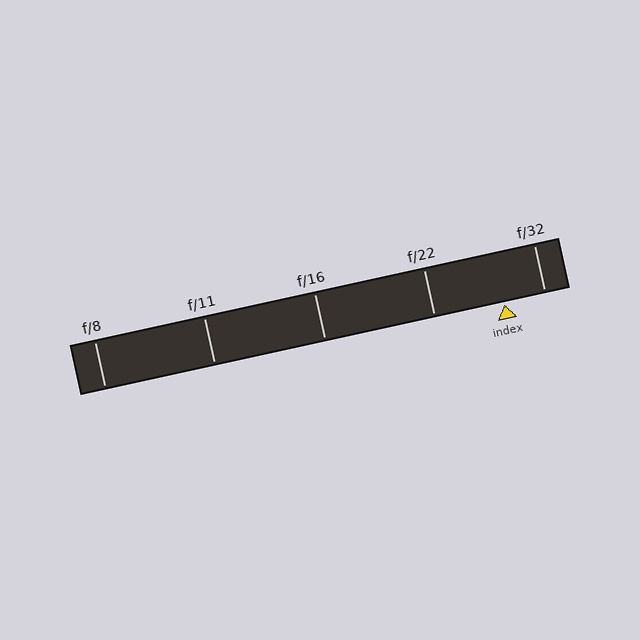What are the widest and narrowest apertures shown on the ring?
The widest aperture shown is f/8 and the narrowest is f/32.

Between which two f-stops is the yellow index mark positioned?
The index mark is between f/22 and f/32.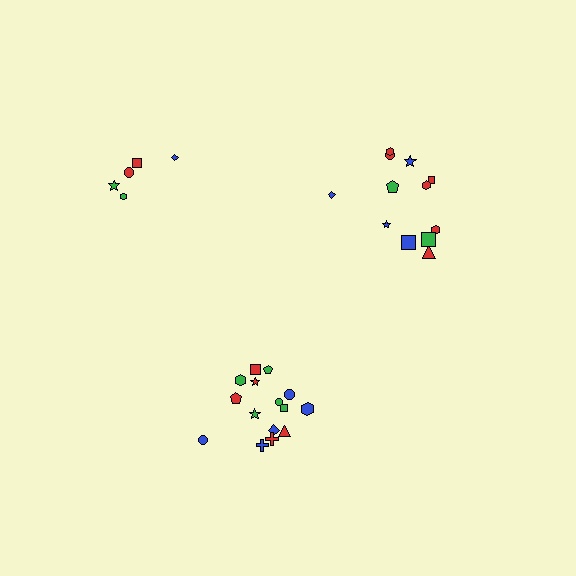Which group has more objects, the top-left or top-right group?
The top-right group.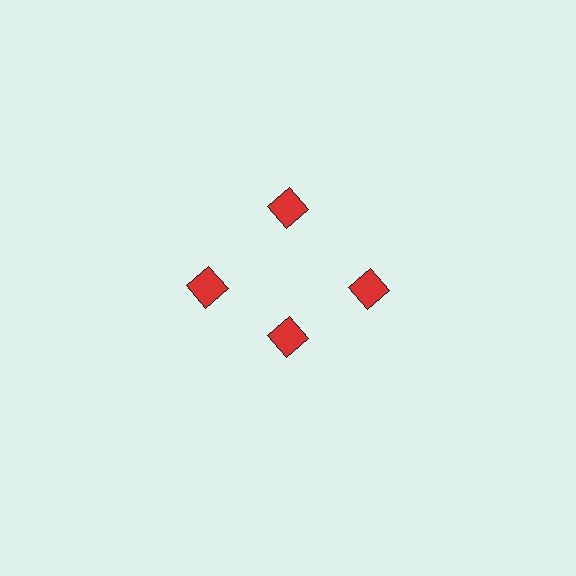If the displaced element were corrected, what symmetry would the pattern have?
It would have 4-fold rotational symmetry — the pattern would map onto itself every 90 degrees.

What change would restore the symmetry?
The symmetry would be restored by moving it outward, back onto the ring so that all 4 squares sit at equal angles and equal distance from the center.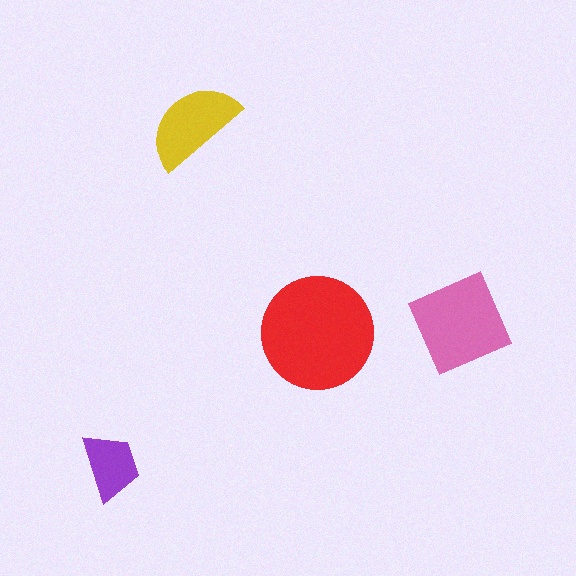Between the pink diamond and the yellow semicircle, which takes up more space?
The pink diamond.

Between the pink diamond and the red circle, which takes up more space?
The red circle.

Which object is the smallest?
The purple trapezoid.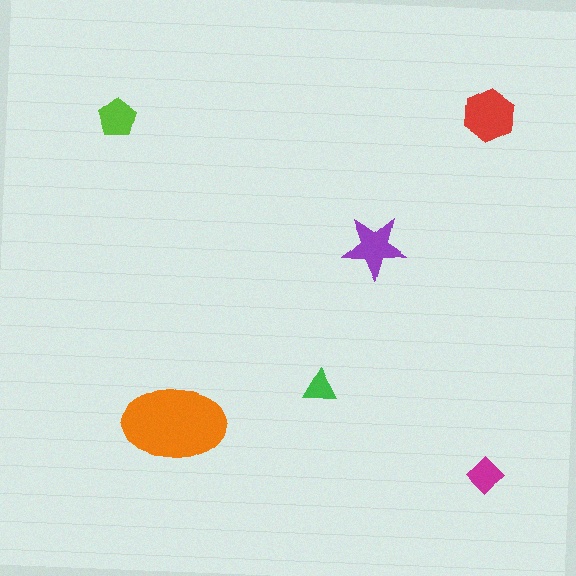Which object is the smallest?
The green triangle.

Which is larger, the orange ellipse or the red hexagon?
The orange ellipse.